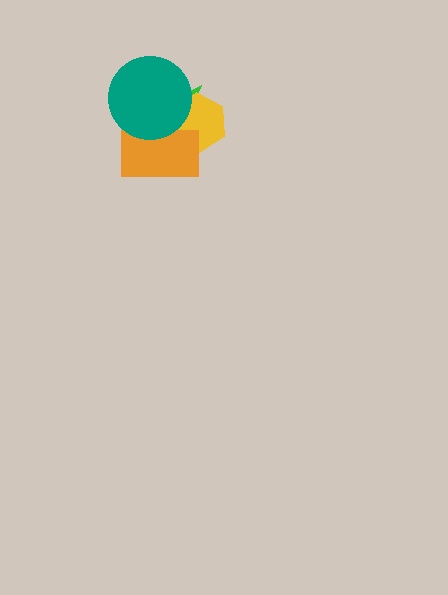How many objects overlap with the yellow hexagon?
3 objects overlap with the yellow hexagon.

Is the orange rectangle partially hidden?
Yes, it is partially covered by another shape.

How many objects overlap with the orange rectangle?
3 objects overlap with the orange rectangle.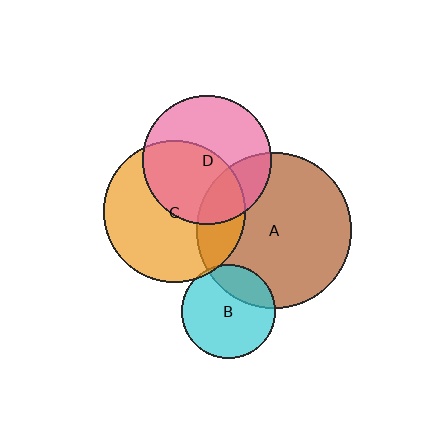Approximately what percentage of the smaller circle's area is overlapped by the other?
Approximately 50%.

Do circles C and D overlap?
Yes.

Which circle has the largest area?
Circle A (brown).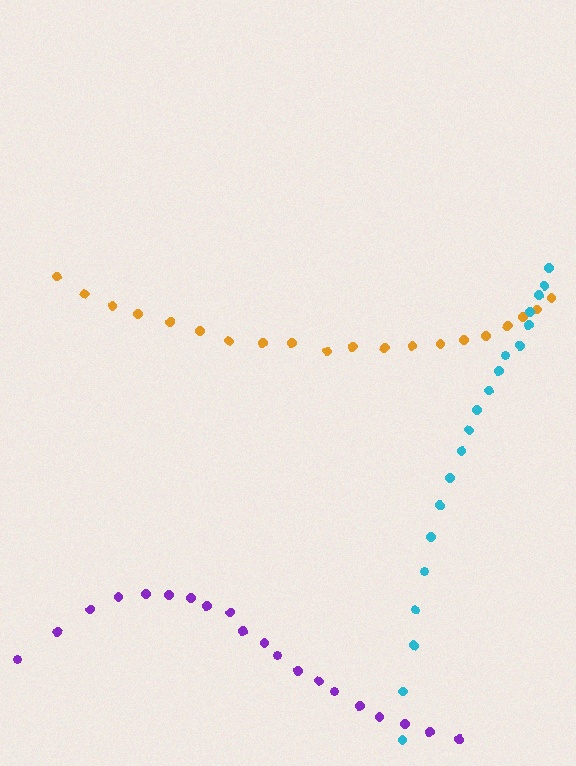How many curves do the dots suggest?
There are 3 distinct paths.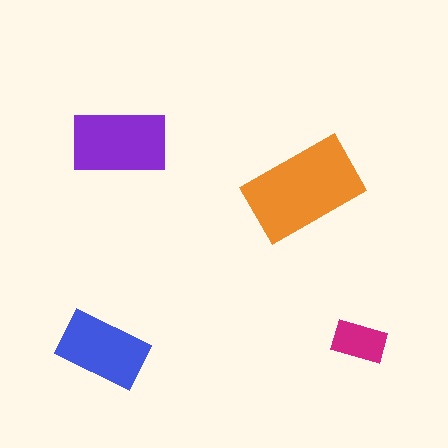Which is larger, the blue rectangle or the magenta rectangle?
The blue one.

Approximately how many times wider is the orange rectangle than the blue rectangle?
About 1.5 times wider.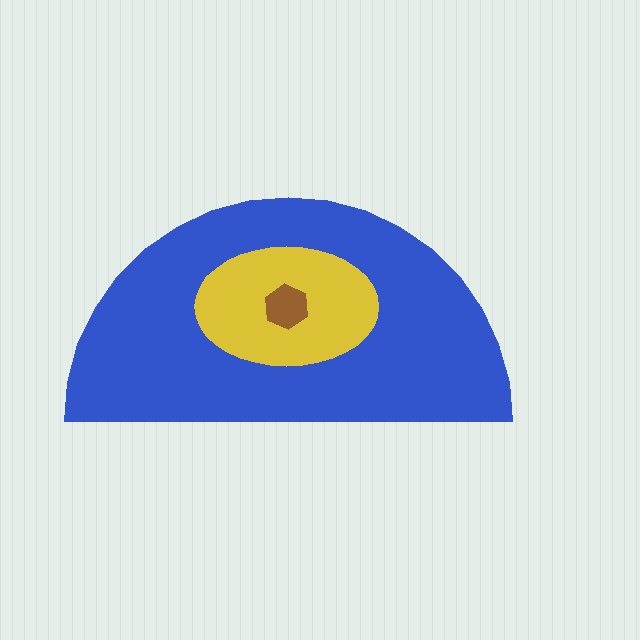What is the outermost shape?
The blue semicircle.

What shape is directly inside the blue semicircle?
The yellow ellipse.